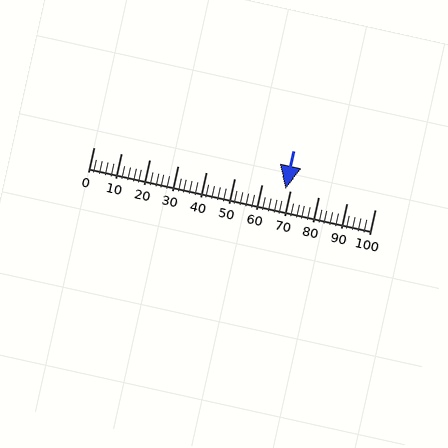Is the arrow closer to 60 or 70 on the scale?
The arrow is closer to 70.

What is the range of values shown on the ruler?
The ruler shows values from 0 to 100.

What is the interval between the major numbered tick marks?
The major tick marks are spaced 10 units apart.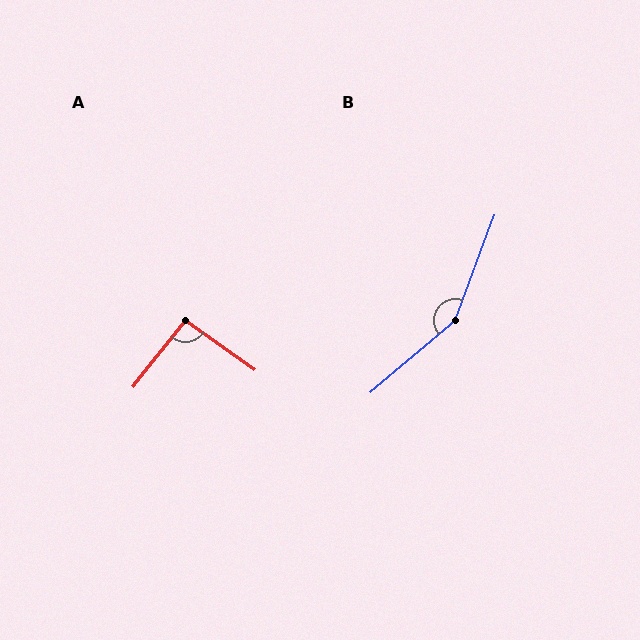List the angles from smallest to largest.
A (93°), B (151°).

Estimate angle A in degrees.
Approximately 93 degrees.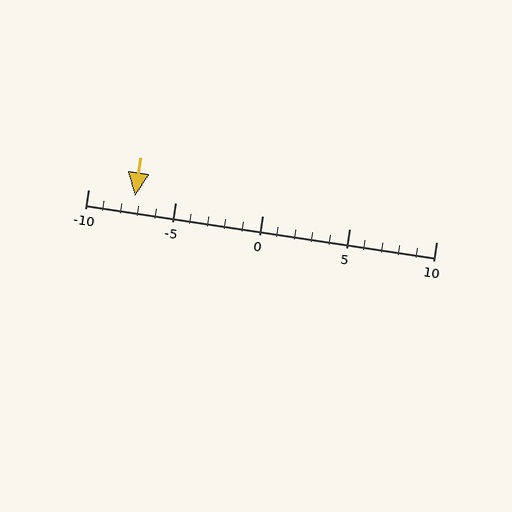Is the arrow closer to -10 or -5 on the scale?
The arrow is closer to -5.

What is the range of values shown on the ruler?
The ruler shows values from -10 to 10.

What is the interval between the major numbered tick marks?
The major tick marks are spaced 5 units apart.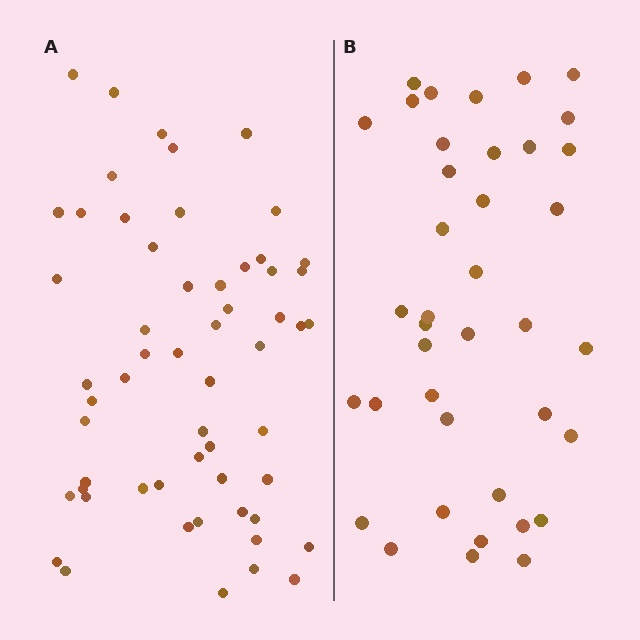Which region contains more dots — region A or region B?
Region A (the left region) has more dots.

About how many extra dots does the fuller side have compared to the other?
Region A has approximately 20 more dots than region B.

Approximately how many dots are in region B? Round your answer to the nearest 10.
About 40 dots. (The exact count is 39, which rounds to 40.)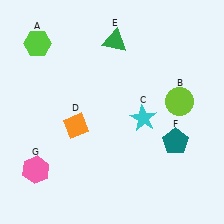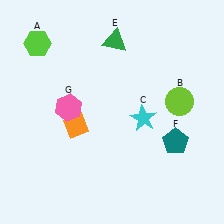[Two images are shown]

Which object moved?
The pink hexagon (G) moved up.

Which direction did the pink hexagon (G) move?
The pink hexagon (G) moved up.